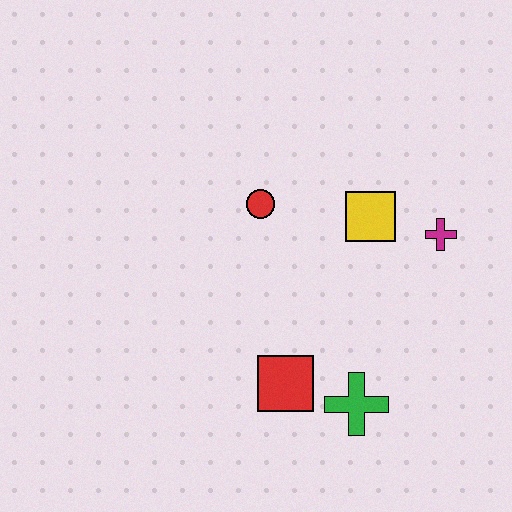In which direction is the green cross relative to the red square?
The green cross is to the right of the red square.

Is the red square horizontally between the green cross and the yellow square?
No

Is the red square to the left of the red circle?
No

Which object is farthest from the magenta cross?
The red square is farthest from the magenta cross.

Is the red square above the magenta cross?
No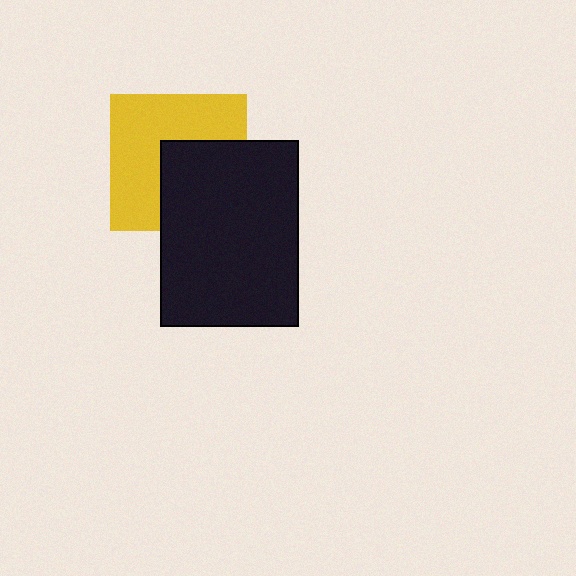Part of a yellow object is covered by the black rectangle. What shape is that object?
It is a square.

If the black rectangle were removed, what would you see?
You would see the complete yellow square.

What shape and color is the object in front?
The object in front is a black rectangle.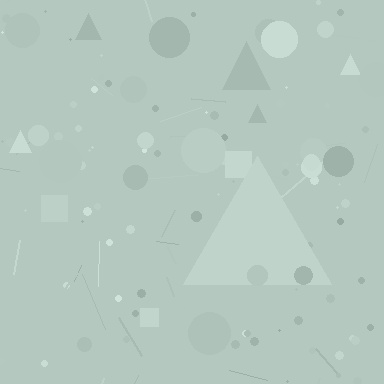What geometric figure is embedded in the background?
A triangle is embedded in the background.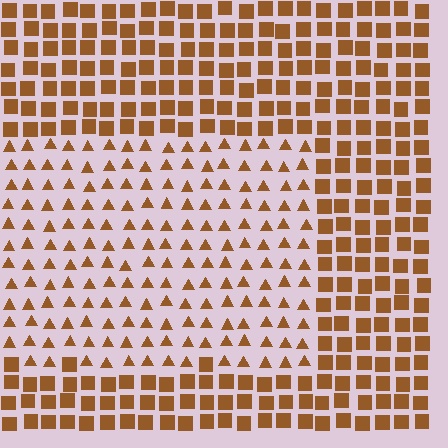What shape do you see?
I see a rectangle.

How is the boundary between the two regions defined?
The boundary is defined by a change in element shape: triangles inside vs. squares outside. All elements share the same color and spacing.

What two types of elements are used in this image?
The image uses triangles inside the rectangle region and squares outside it.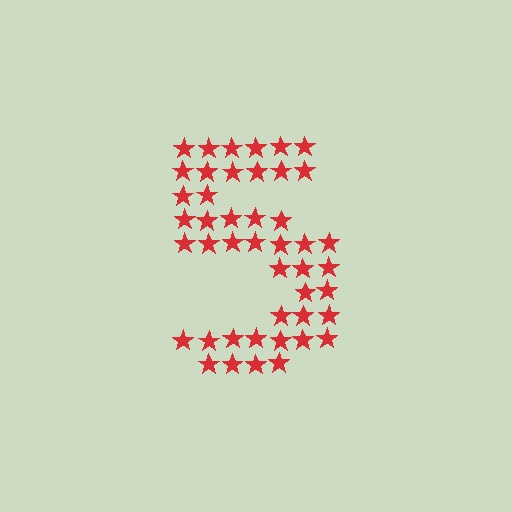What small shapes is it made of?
It is made of small stars.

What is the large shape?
The large shape is the digit 5.